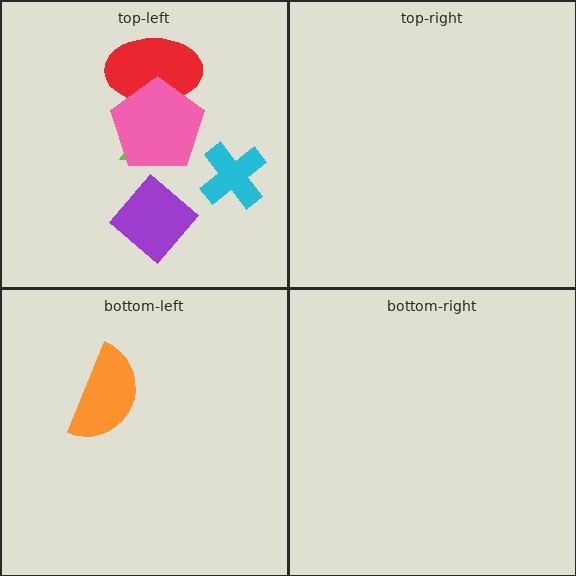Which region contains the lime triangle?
The top-left region.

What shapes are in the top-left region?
The red ellipse, the purple diamond, the lime triangle, the pink pentagon, the cyan cross.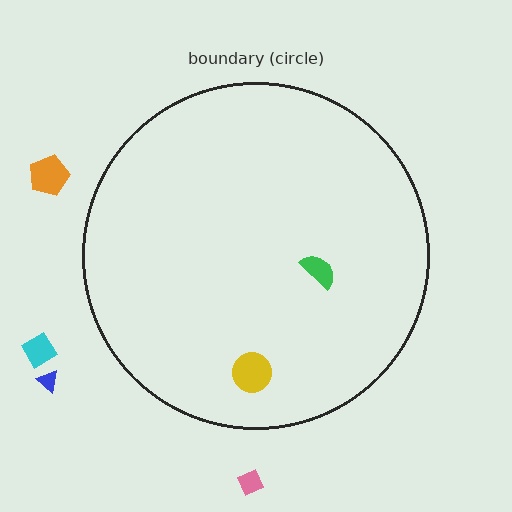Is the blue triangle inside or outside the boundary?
Outside.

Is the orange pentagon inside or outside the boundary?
Outside.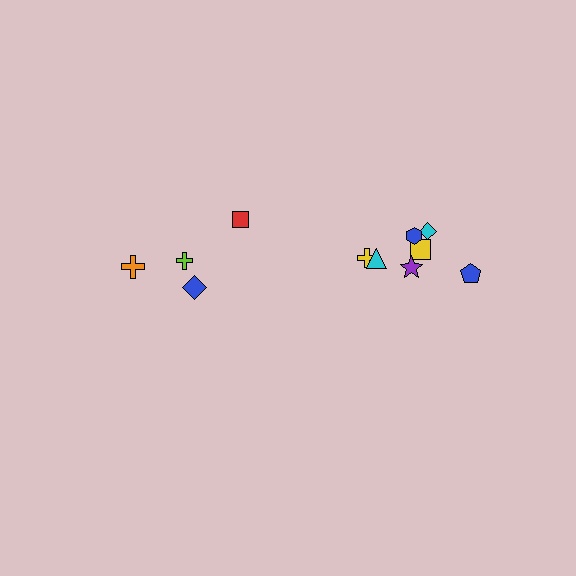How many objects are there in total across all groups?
There are 11 objects.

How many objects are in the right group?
There are 7 objects.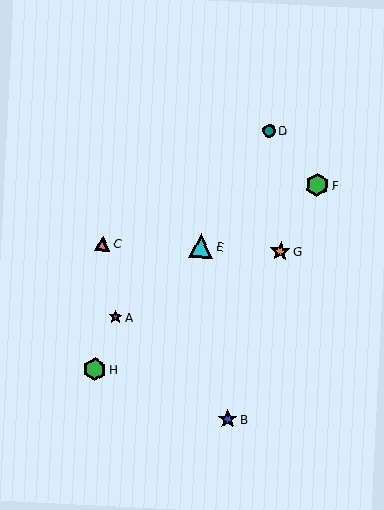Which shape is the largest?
The cyan triangle (labeled E) is the largest.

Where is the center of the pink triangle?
The center of the pink triangle is at (103, 244).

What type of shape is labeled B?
Shape B is a blue star.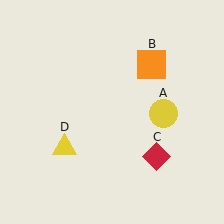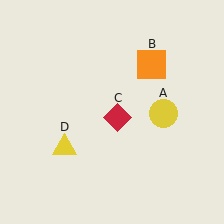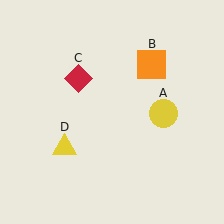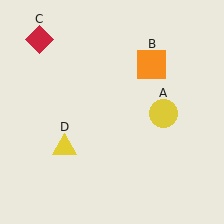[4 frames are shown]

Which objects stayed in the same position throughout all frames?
Yellow circle (object A) and orange square (object B) and yellow triangle (object D) remained stationary.